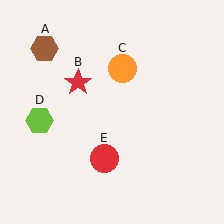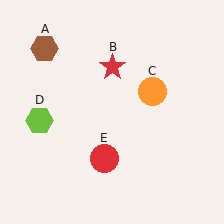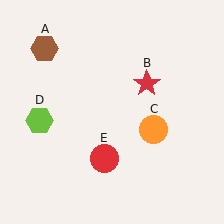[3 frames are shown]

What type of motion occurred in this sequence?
The red star (object B), orange circle (object C) rotated clockwise around the center of the scene.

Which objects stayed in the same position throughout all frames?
Brown hexagon (object A) and lime hexagon (object D) and red circle (object E) remained stationary.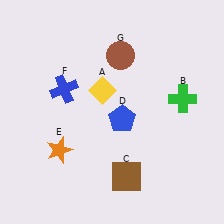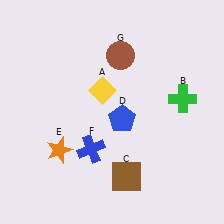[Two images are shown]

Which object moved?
The blue cross (F) moved down.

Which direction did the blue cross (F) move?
The blue cross (F) moved down.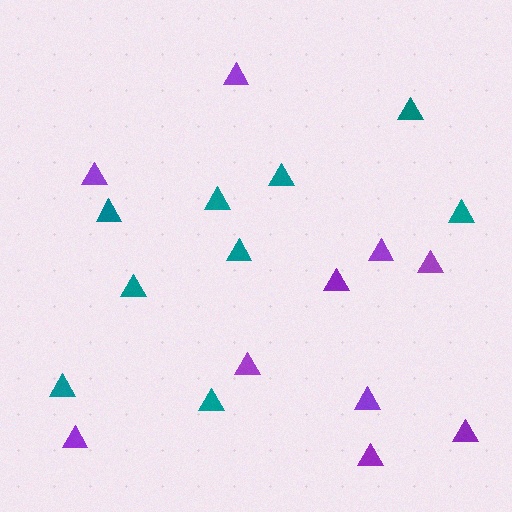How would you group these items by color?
There are 2 groups: one group of teal triangles (9) and one group of purple triangles (10).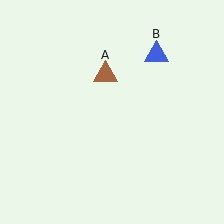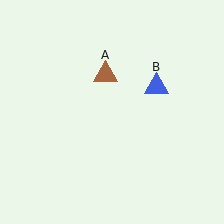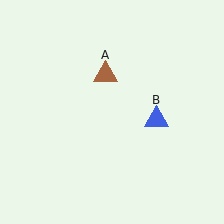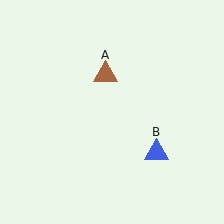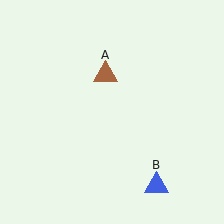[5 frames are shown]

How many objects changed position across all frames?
1 object changed position: blue triangle (object B).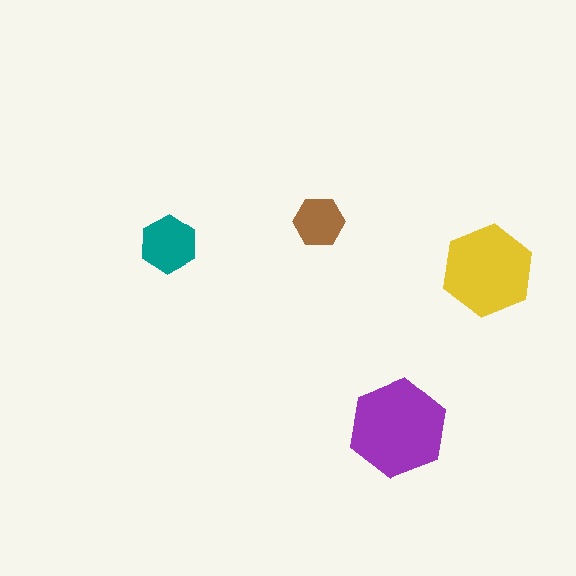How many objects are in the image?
There are 4 objects in the image.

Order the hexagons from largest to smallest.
the purple one, the yellow one, the teal one, the brown one.